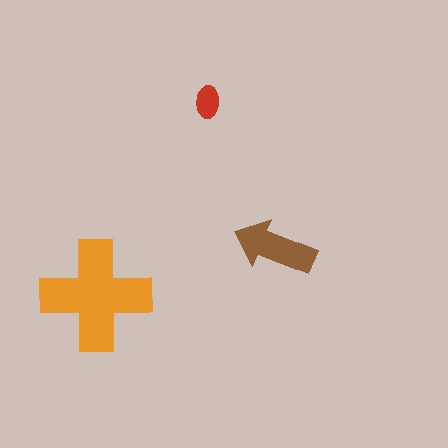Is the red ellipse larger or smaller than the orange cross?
Smaller.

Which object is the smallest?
The red ellipse.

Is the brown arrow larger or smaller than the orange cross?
Smaller.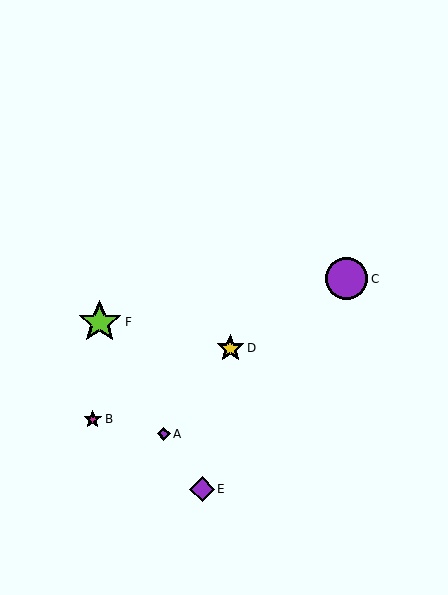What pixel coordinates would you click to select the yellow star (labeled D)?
Click at (230, 348) to select the yellow star D.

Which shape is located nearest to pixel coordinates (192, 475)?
The purple diamond (labeled E) at (202, 489) is nearest to that location.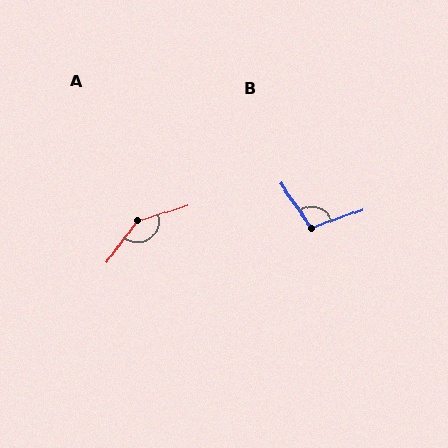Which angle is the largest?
A, at approximately 144 degrees.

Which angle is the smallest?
B, at approximately 104 degrees.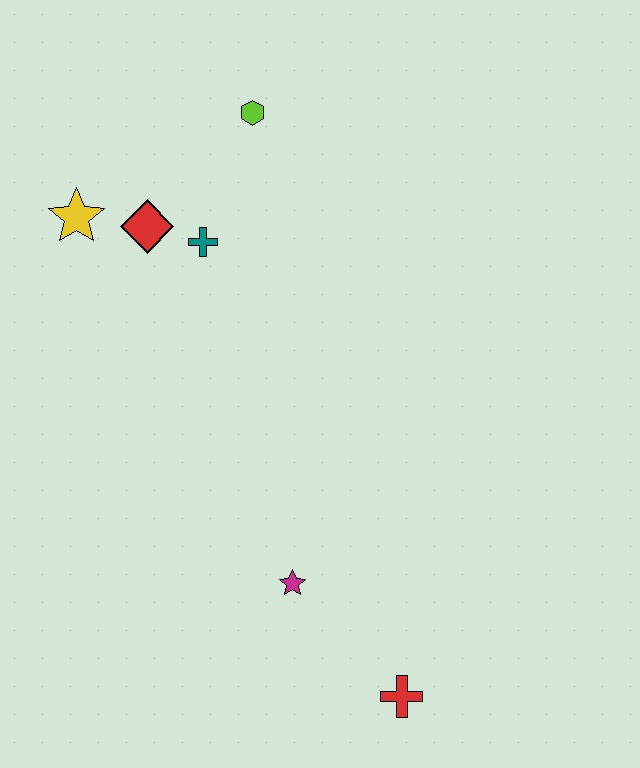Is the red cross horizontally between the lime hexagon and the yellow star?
No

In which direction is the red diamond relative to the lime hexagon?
The red diamond is below the lime hexagon.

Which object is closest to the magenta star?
The red cross is closest to the magenta star.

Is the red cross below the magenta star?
Yes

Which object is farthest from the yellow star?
The red cross is farthest from the yellow star.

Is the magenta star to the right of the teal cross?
Yes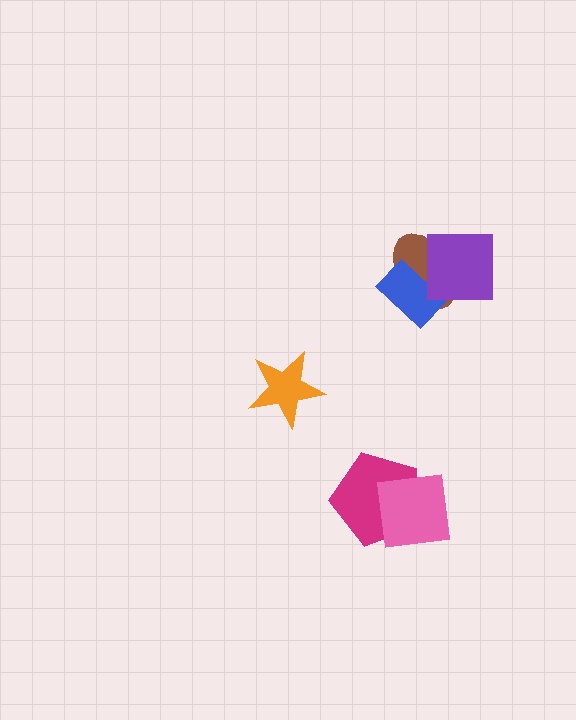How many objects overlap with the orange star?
0 objects overlap with the orange star.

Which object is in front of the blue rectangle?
The purple square is in front of the blue rectangle.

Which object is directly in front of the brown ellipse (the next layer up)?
The blue rectangle is directly in front of the brown ellipse.